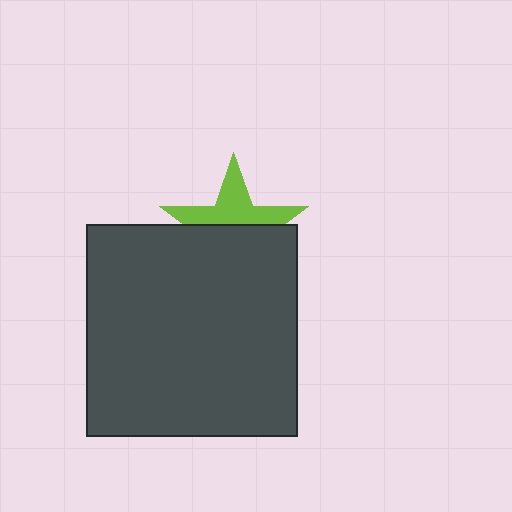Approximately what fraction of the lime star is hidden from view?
Roughly 55% of the lime star is hidden behind the dark gray square.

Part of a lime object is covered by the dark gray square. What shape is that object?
It is a star.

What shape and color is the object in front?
The object in front is a dark gray square.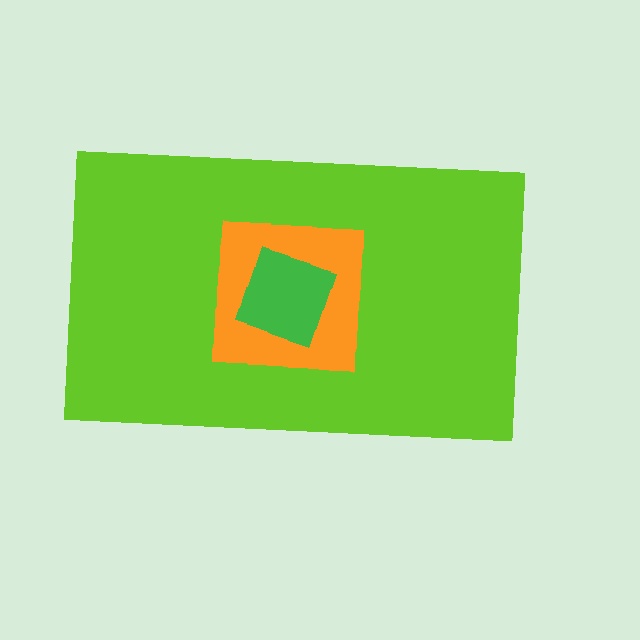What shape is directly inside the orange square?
The green diamond.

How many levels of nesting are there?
3.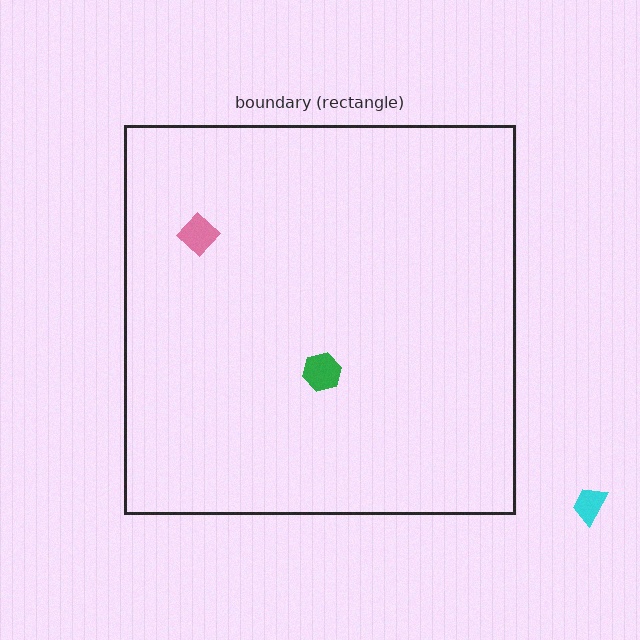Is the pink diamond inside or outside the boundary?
Inside.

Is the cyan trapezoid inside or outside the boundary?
Outside.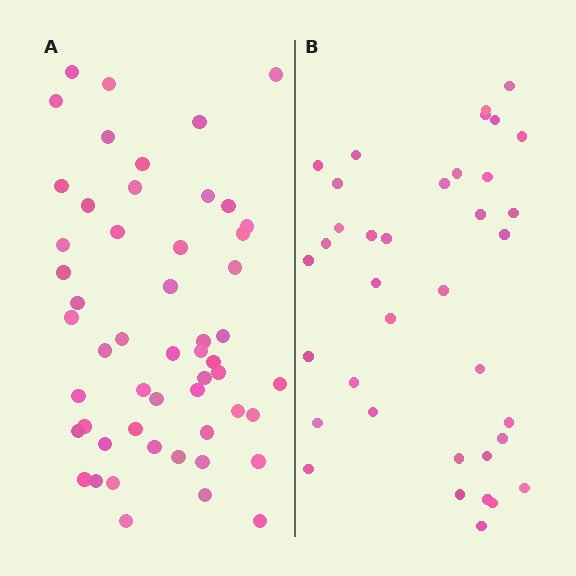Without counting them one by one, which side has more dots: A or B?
Region A (the left region) has more dots.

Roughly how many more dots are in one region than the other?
Region A has approximately 15 more dots than region B.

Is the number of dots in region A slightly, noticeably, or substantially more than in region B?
Region A has noticeably more, but not dramatically so. The ratio is roughly 1.4 to 1.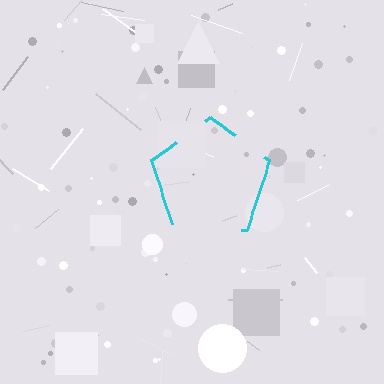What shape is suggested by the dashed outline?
The dashed outline suggests a pentagon.